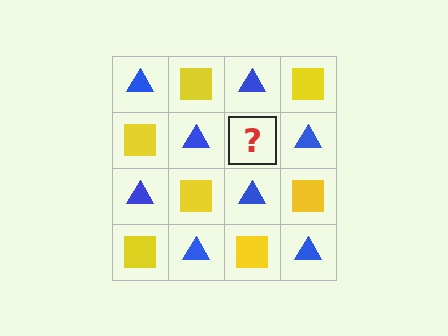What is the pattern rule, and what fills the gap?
The rule is that it alternates blue triangle and yellow square in a checkerboard pattern. The gap should be filled with a yellow square.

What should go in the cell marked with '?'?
The missing cell should contain a yellow square.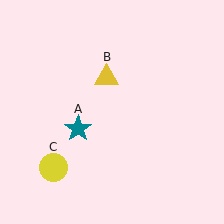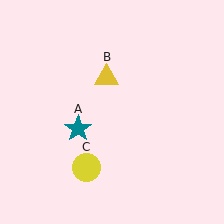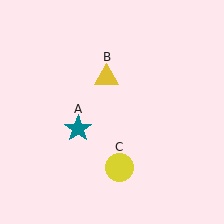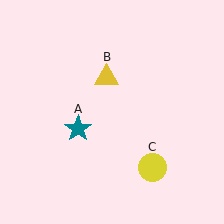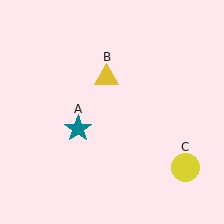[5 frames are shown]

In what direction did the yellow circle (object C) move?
The yellow circle (object C) moved right.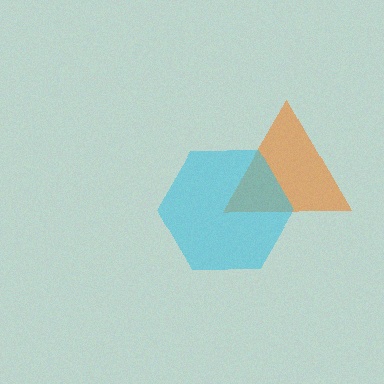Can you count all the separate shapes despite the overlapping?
Yes, there are 2 separate shapes.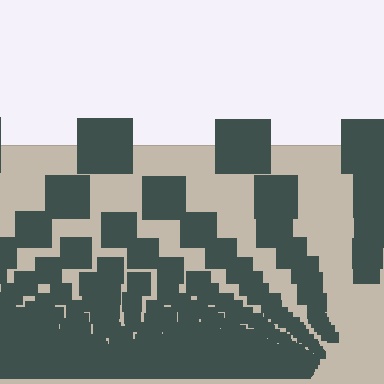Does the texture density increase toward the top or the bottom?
Density increases toward the bottom.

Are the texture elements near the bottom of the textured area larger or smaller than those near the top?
Smaller. The gradient is inverted — elements near the bottom are smaller and denser.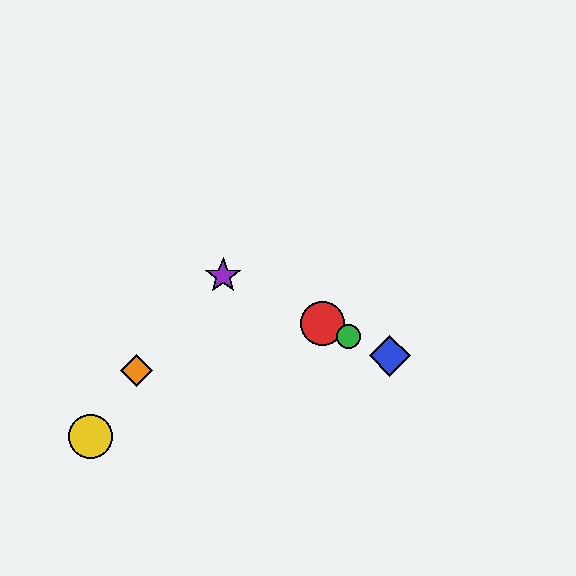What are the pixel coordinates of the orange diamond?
The orange diamond is at (136, 370).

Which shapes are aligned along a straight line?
The red circle, the blue diamond, the green circle, the purple star are aligned along a straight line.